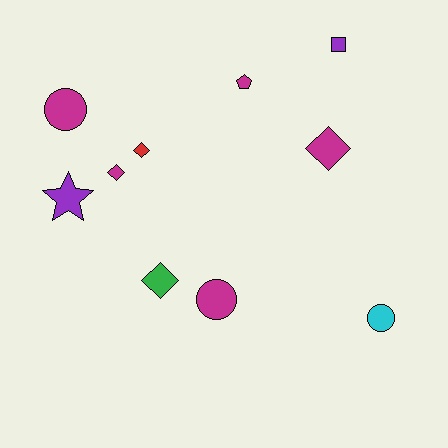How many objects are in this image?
There are 10 objects.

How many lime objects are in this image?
There are no lime objects.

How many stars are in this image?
There is 1 star.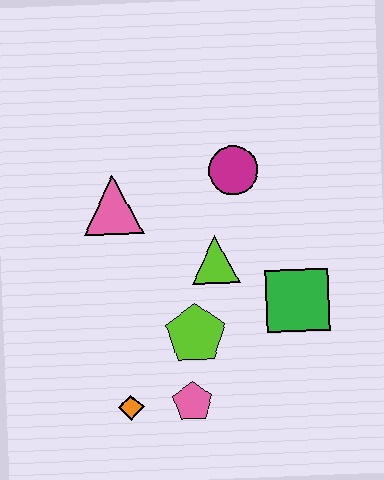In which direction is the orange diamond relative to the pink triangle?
The orange diamond is below the pink triangle.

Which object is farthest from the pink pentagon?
The magenta circle is farthest from the pink pentagon.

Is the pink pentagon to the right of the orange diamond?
Yes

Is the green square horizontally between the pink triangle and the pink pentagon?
No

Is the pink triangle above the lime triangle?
Yes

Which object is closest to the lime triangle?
The lime pentagon is closest to the lime triangle.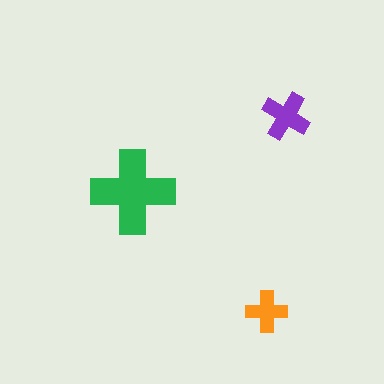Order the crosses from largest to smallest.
the green one, the purple one, the orange one.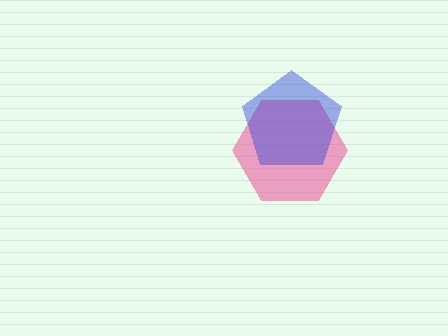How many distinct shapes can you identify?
There are 2 distinct shapes: a pink hexagon, a blue pentagon.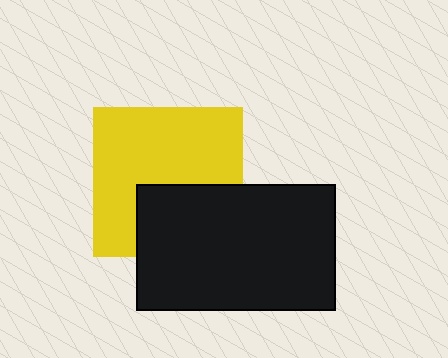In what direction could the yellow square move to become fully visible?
The yellow square could move up. That would shift it out from behind the black rectangle entirely.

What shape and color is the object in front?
The object in front is a black rectangle.